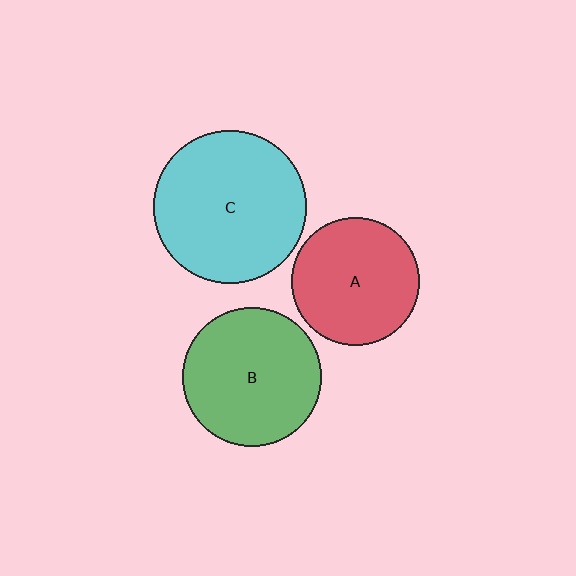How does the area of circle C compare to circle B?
Approximately 1.2 times.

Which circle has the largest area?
Circle C (cyan).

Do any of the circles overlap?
No, none of the circles overlap.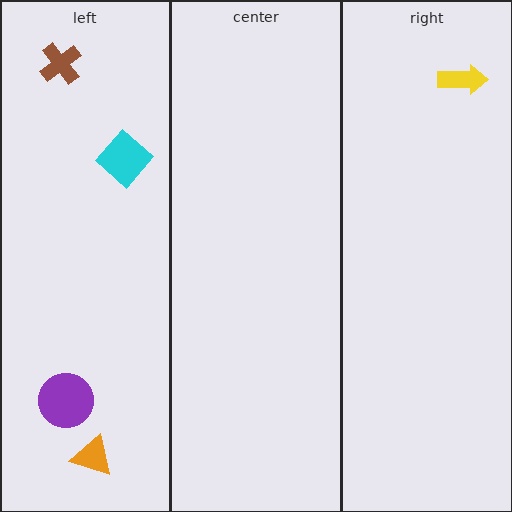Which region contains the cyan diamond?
The left region.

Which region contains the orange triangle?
The left region.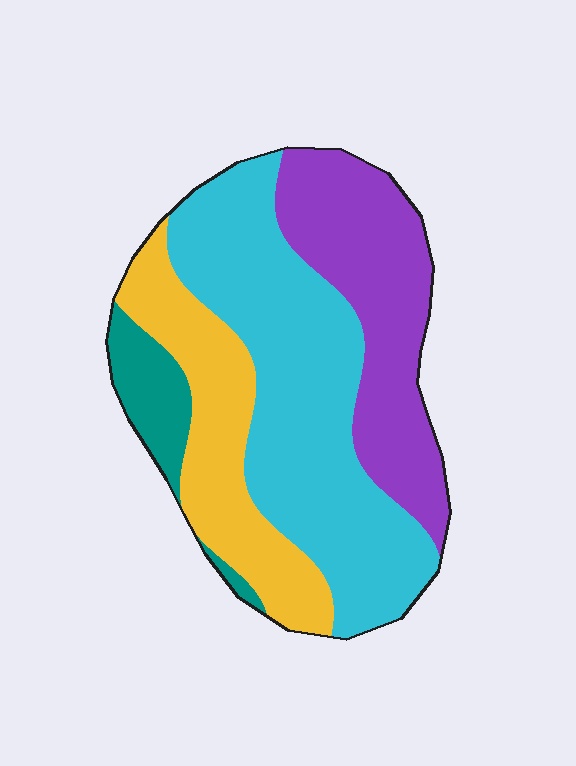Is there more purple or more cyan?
Cyan.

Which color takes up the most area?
Cyan, at roughly 45%.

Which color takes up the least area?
Teal, at roughly 10%.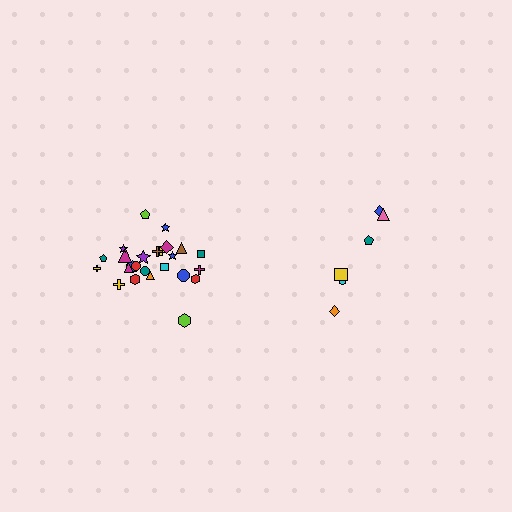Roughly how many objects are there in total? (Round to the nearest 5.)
Roughly 30 objects in total.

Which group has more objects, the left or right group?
The left group.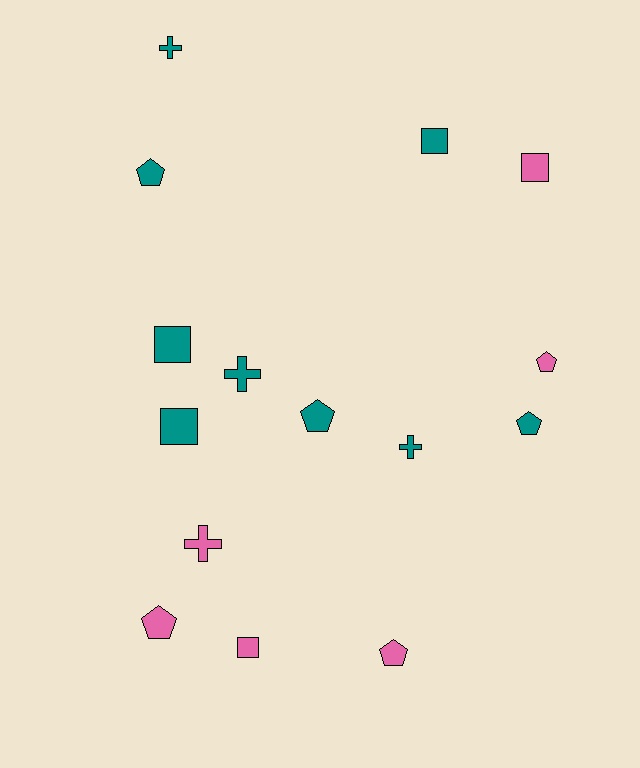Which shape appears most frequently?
Pentagon, with 6 objects.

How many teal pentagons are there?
There are 3 teal pentagons.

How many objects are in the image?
There are 15 objects.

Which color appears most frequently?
Teal, with 9 objects.